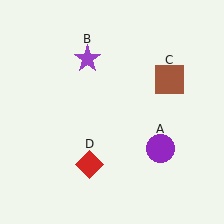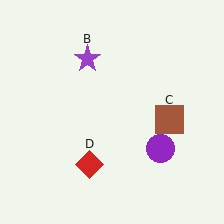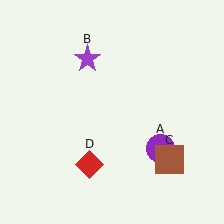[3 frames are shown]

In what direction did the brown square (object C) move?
The brown square (object C) moved down.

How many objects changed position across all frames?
1 object changed position: brown square (object C).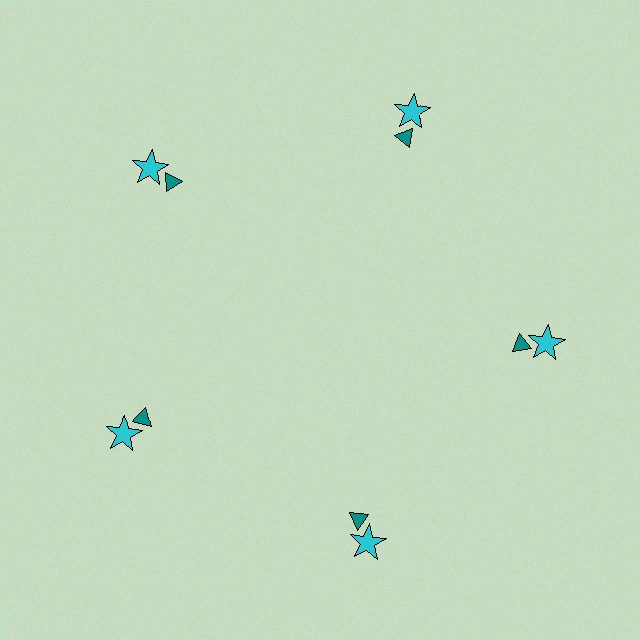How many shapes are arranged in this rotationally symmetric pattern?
There are 10 shapes, arranged in 5 groups of 2.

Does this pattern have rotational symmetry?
Yes, this pattern has 5-fold rotational symmetry. It looks the same after rotating 72 degrees around the center.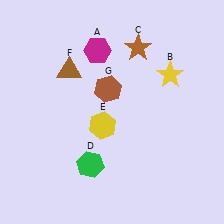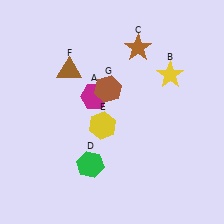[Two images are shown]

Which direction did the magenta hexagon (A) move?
The magenta hexagon (A) moved down.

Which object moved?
The magenta hexagon (A) moved down.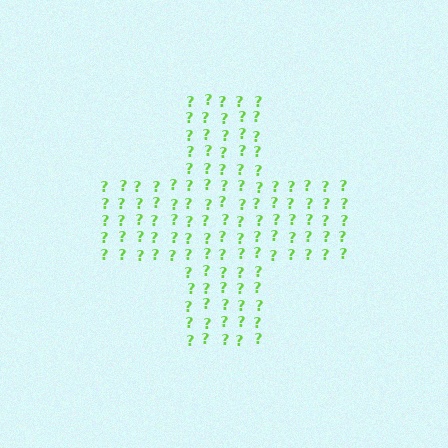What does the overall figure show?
The overall figure shows a cross.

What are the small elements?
The small elements are question marks.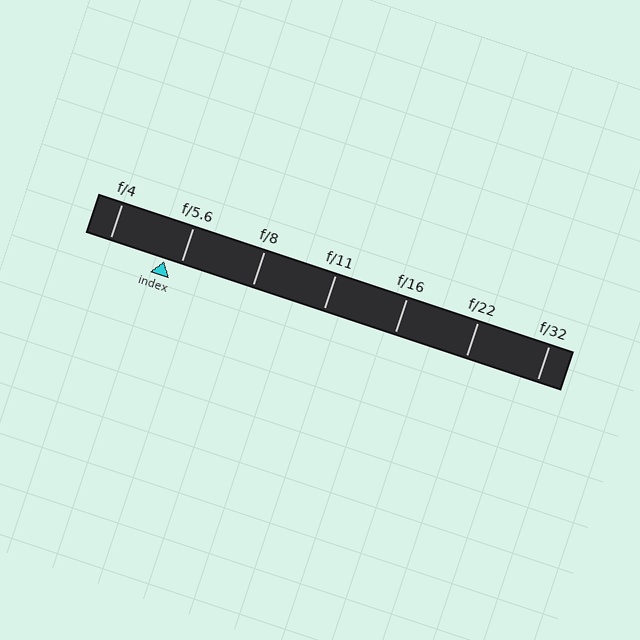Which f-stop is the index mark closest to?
The index mark is closest to f/5.6.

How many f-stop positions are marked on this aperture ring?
There are 7 f-stop positions marked.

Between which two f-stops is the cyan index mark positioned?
The index mark is between f/4 and f/5.6.